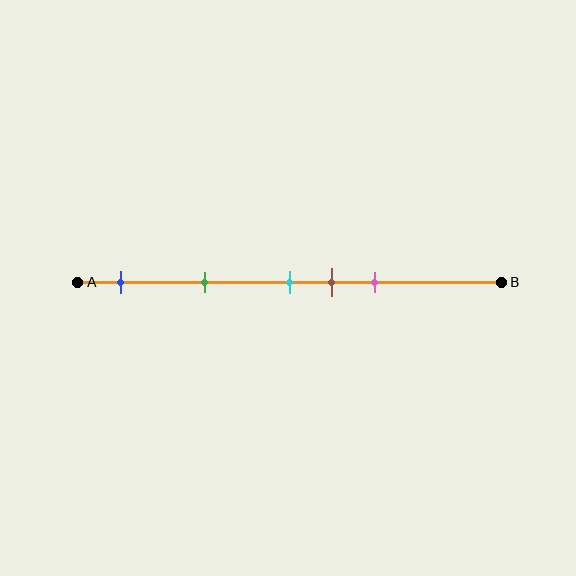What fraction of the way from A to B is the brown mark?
The brown mark is approximately 60% (0.6) of the way from A to B.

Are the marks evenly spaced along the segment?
No, the marks are not evenly spaced.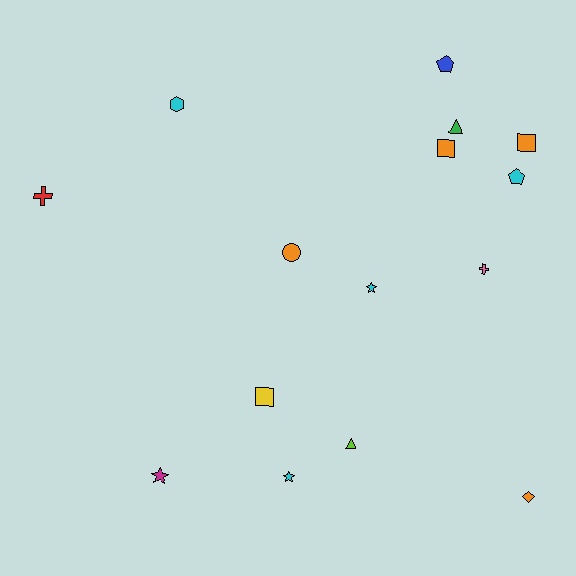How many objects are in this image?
There are 15 objects.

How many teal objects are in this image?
There are no teal objects.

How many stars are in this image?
There are 3 stars.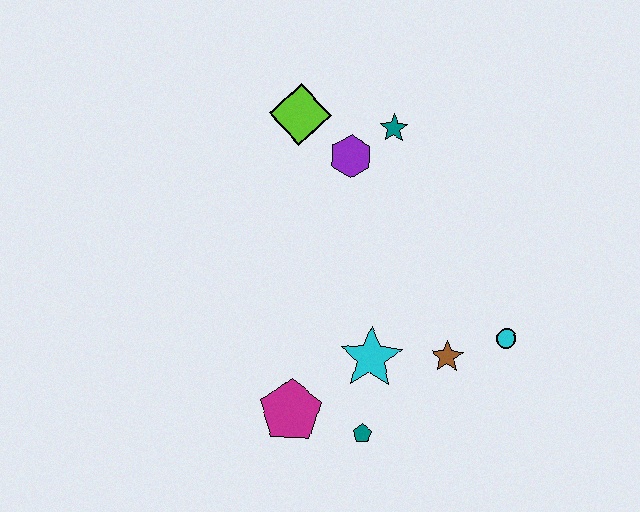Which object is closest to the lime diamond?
The purple hexagon is closest to the lime diamond.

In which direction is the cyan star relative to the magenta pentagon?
The cyan star is to the right of the magenta pentagon.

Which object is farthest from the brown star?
The lime diamond is farthest from the brown star.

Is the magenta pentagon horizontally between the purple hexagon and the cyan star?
No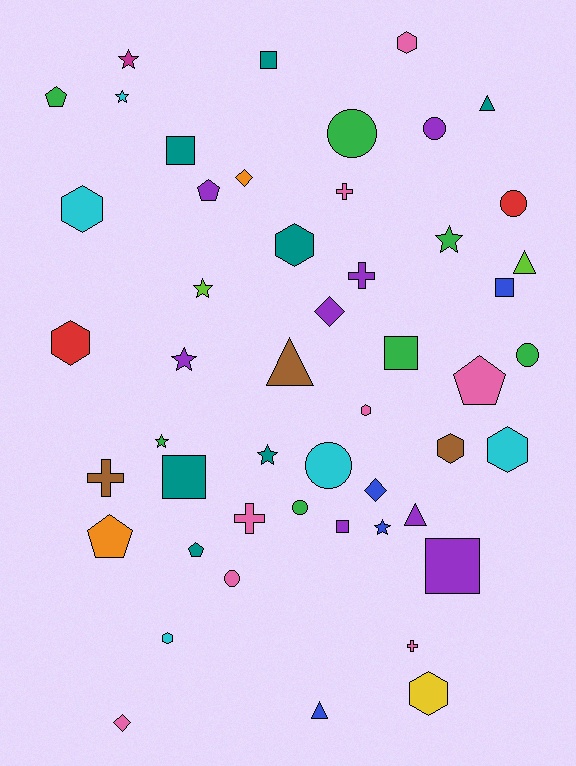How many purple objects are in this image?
There are 8 purple objects.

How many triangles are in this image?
There are 5 triangles.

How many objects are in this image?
There are 50 objects.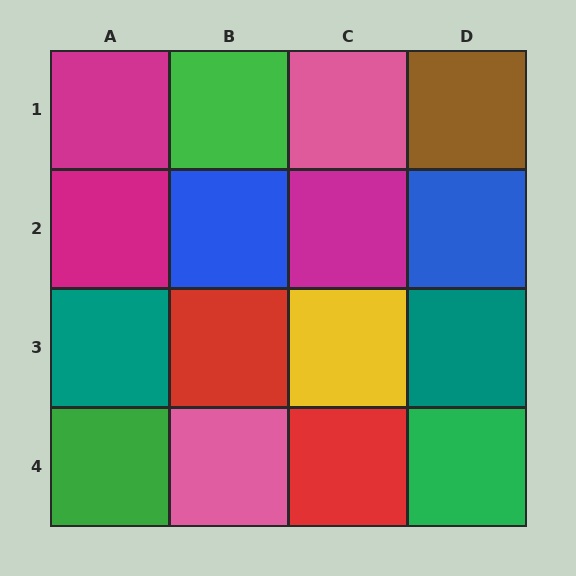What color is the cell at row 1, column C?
Pink.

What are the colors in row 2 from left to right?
Magenta, blue, magenta, blue.